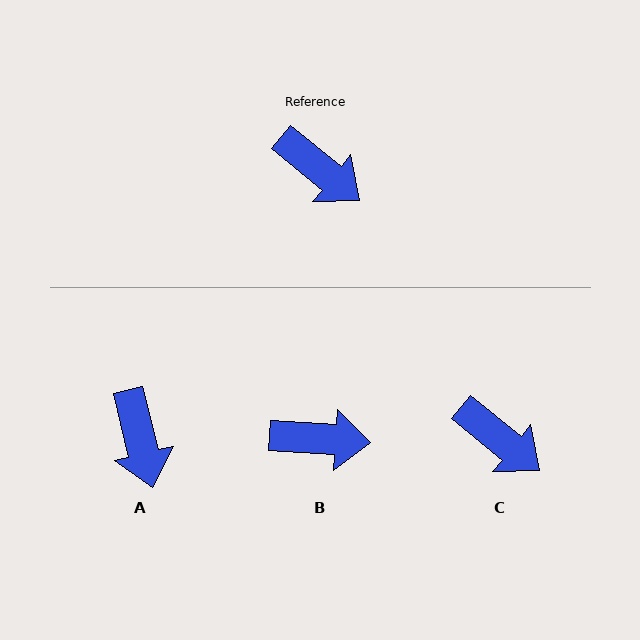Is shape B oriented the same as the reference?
No, it is off by about 35 degrees.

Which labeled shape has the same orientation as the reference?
C.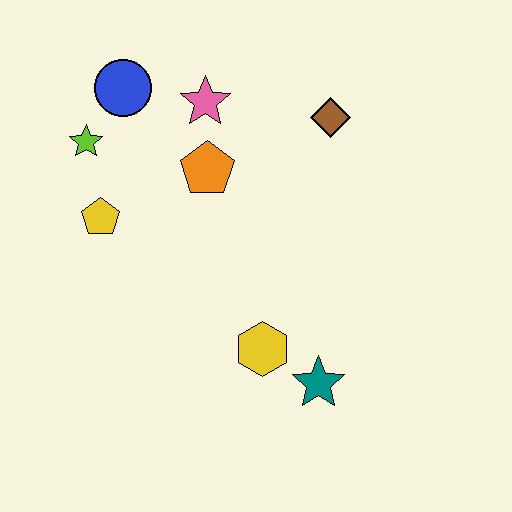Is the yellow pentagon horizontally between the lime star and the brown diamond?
Yes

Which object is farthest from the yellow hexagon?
The blue circle is farthest from the yellow hexagon.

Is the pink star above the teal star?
Yes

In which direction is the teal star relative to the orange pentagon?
The teal star is below the orange pentagon.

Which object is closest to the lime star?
The blue circle is closest to the lime star.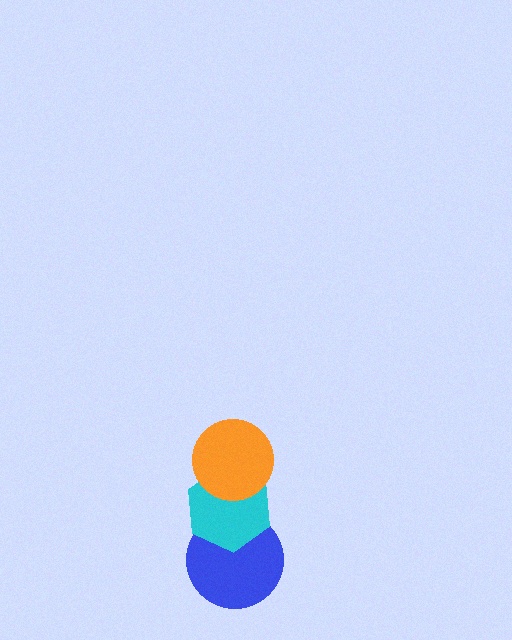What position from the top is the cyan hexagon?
The cyan hexagon is 2nd from the top.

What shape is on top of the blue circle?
The cyan hexagon is on top of the blue circle.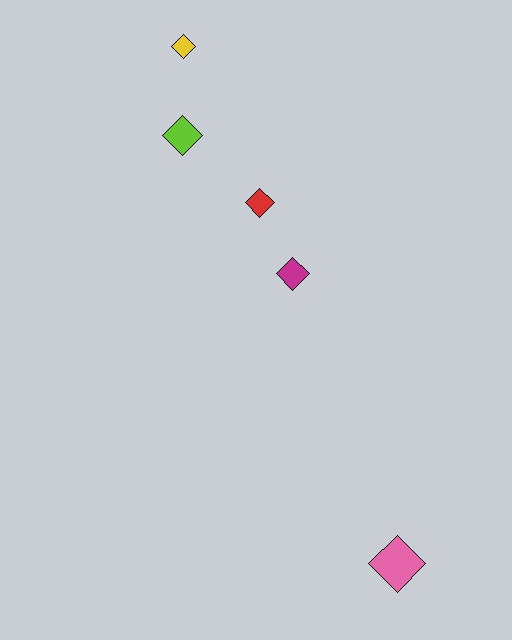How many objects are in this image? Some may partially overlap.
There are 5 objects.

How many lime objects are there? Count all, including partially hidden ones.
There is 1 lime object.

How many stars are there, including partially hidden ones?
There are no stars.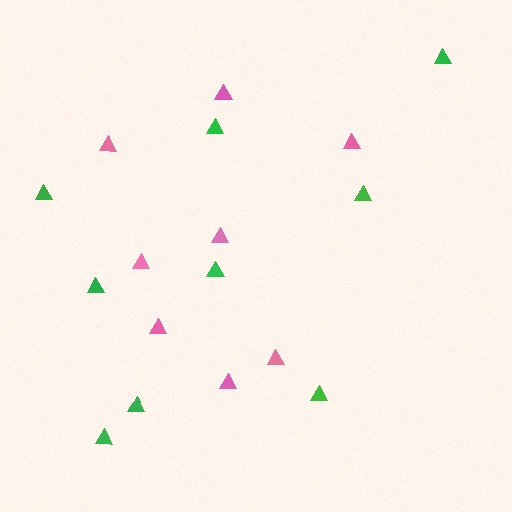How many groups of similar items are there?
There are 2 groups: one group of green triangles (9) and one group of pink triangles (8).